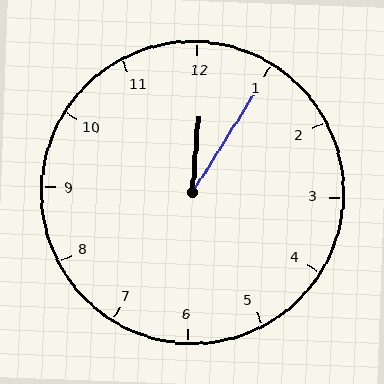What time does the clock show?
12:05.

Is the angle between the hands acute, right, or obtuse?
It is acute.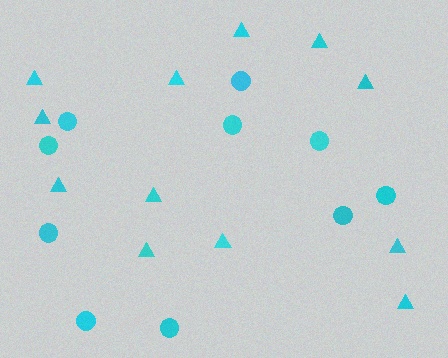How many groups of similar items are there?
There are 2 groups: one group of circles (10) and one group of triangles (12).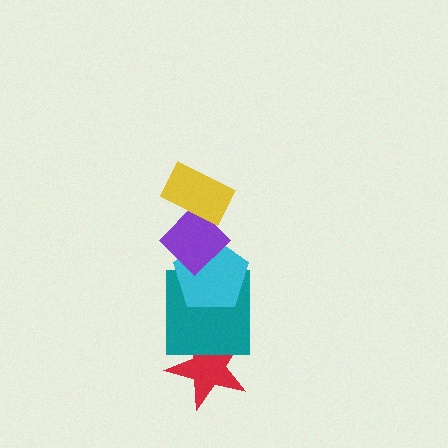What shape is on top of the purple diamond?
The yellow rectangle is on top of the purple diamond.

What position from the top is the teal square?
The teal square is 4th from the top.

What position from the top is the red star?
The red star is 5th from the top.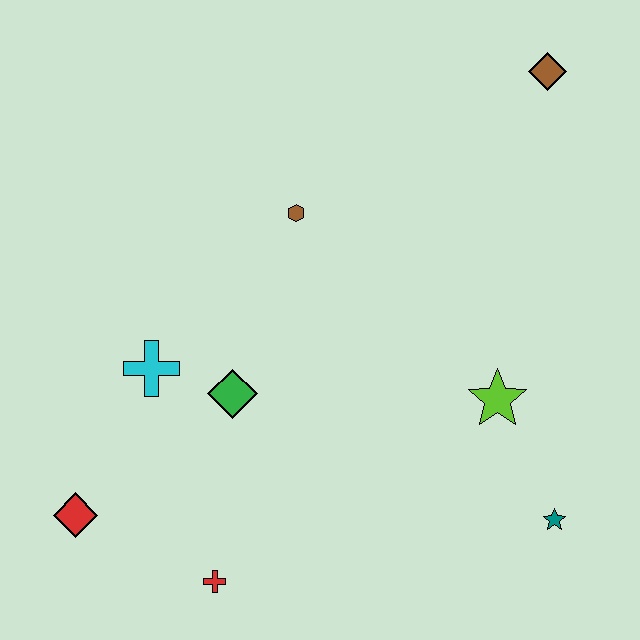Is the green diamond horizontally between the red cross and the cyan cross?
No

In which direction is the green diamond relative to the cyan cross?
The green diamond is to the right of the cyan cross.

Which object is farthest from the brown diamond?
The red diamond is farthest from the brown diamond.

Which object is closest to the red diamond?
The red cross is closest to the red diamond.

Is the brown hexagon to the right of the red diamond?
Yes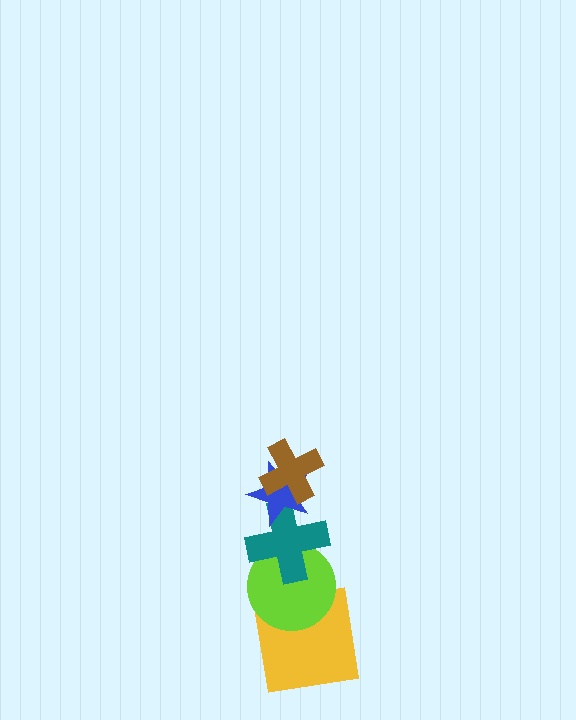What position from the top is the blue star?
The blue star is 2nd from the top.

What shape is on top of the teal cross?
The blue star is on top of the teal cross.